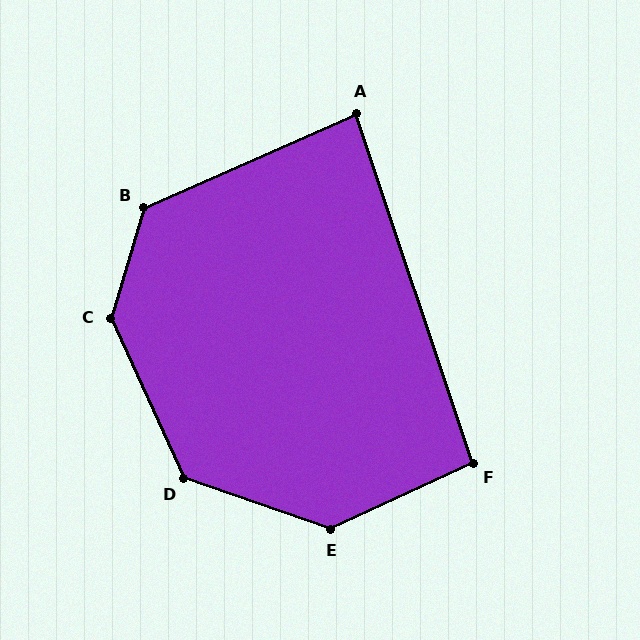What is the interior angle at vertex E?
Approximately 136 degrees (obtuse).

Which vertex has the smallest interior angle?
A, at approximately 85 degrees.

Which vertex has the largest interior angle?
C, at approximately 139 degrees.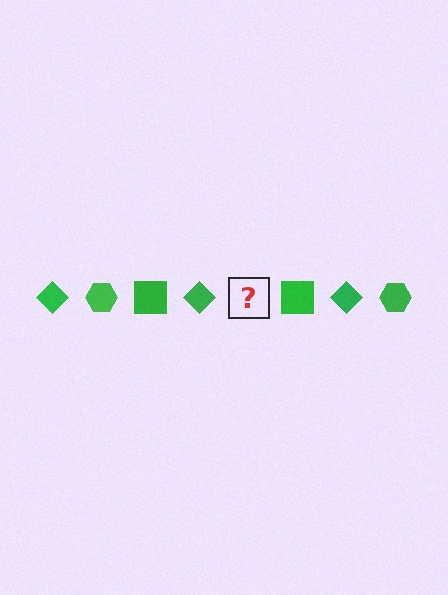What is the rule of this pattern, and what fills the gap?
The rule is that the pattern cycles through diamond, hexagon, square shapes in green. The gap should be filled with a green hexagon.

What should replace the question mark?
The question mark should be replaced with a green hexagon.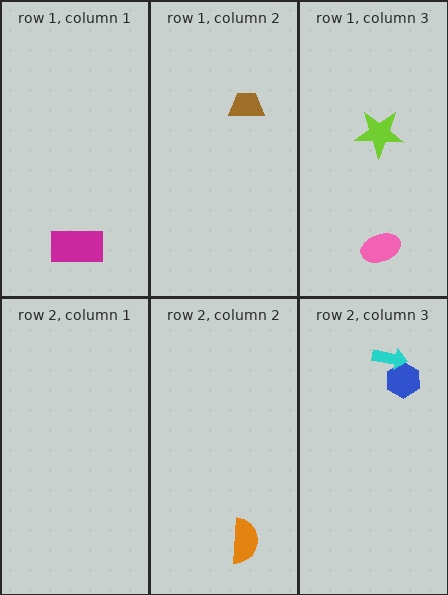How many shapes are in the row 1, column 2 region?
1.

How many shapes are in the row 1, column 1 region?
1.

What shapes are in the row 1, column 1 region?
The magenta rectangle.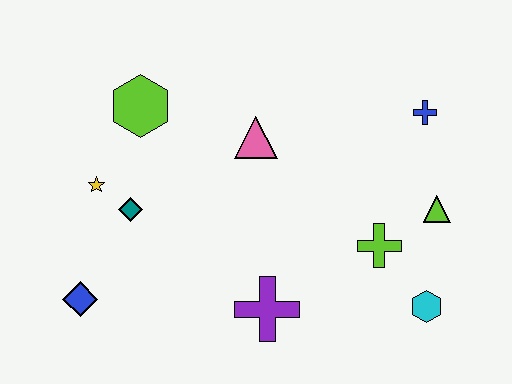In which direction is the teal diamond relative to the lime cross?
The teal diamond is to the left of the lime cross.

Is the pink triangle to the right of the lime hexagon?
Yes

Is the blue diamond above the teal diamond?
No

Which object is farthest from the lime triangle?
The blue diamond is farthest from the lime triangle.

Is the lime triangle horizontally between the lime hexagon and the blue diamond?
No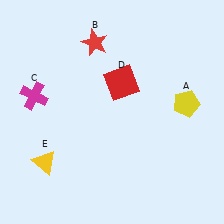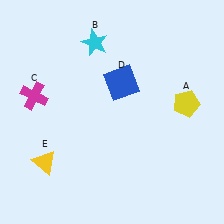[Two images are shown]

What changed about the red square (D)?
In Image 1, D is red. In Image 2, it changed to blue.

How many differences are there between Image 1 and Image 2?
There are 2 differences between the two images.